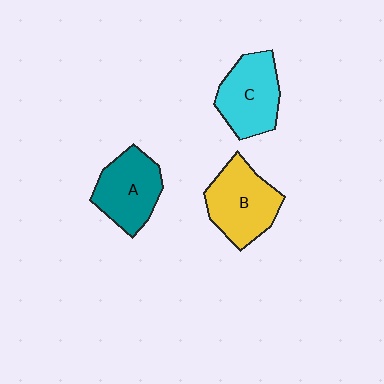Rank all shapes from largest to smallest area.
From largest to smallest: B (yellow), C (cyan), A (teal).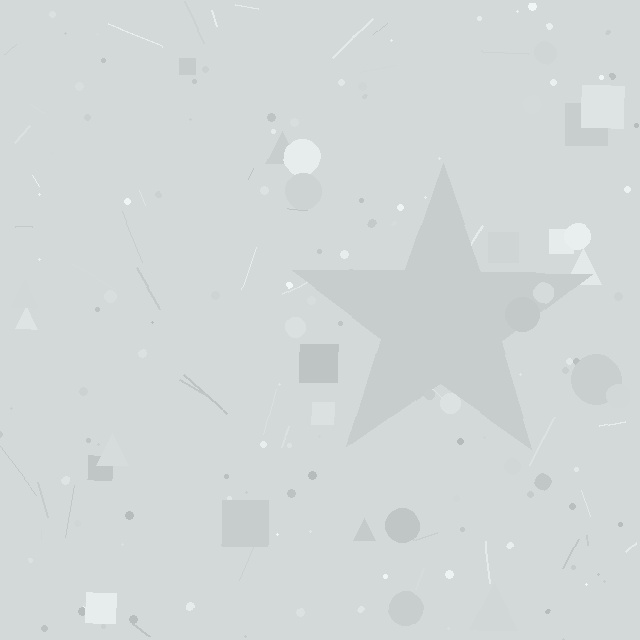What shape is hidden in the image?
A star is hidden in the image.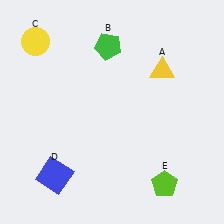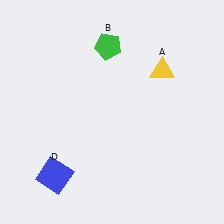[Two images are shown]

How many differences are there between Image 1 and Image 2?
There are 2 differences between the two images.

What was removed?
The lime pentagon (E), the yellow circle (C) were removed in Image 2.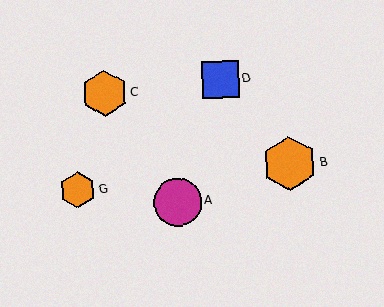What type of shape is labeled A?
Shape A is a magenta circle.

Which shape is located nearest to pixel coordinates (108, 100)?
The orange hexagon (labeled C) at (104, 93) is nearest to that location.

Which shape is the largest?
The orange hexagon (labeled B) is the largest.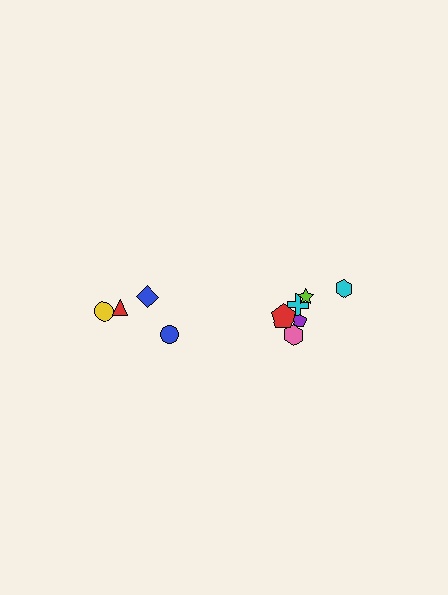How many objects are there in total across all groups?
There are 10 objects.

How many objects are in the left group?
There are 4 objects.